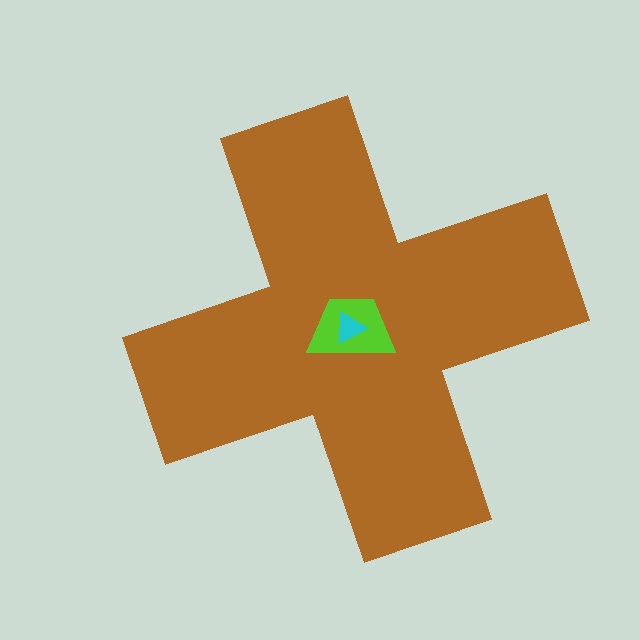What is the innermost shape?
The cyan triangle.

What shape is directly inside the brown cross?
The lime trapezoid.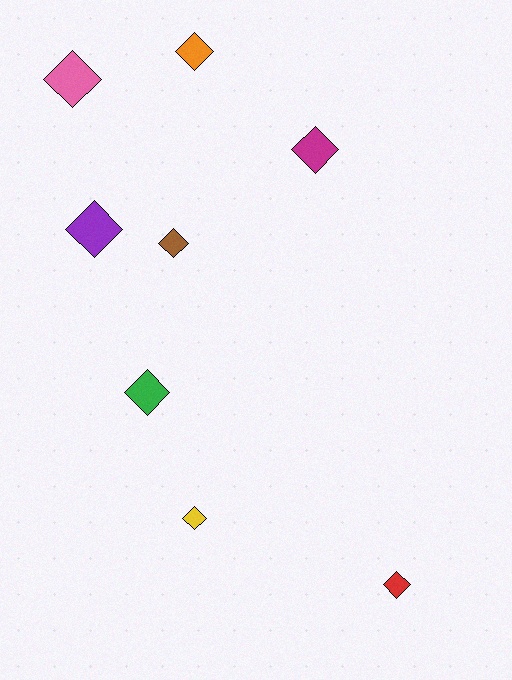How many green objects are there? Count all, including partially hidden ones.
There is 1 green object.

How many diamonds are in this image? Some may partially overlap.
There are 8 diamonds.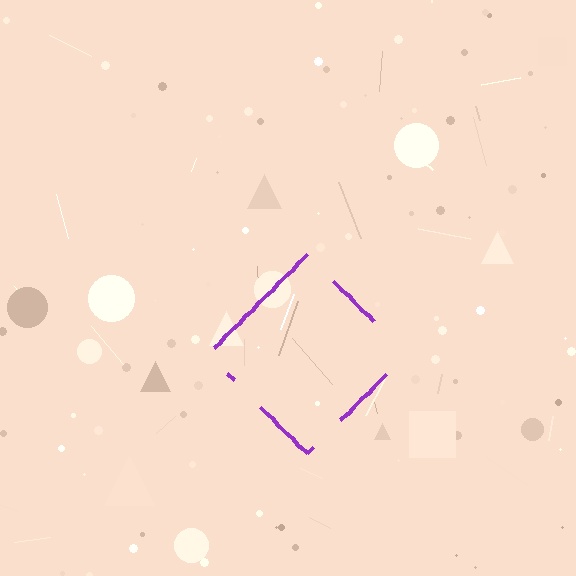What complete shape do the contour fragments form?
The contour fragments form a diamond.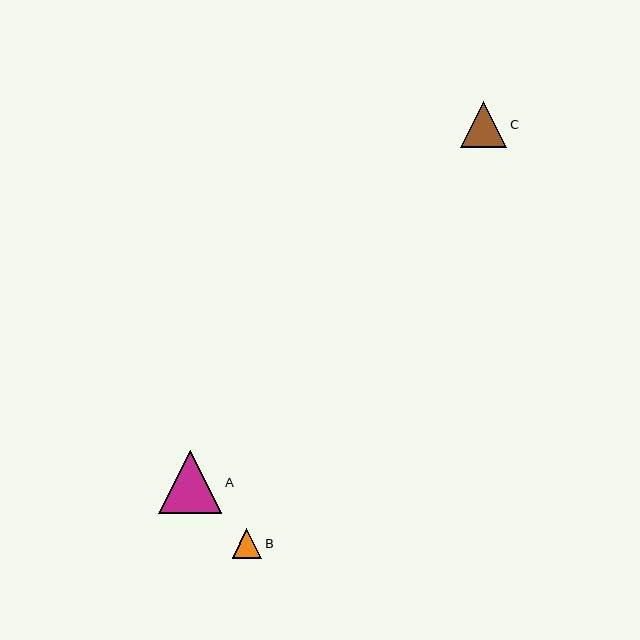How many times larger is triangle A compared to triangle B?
Triangle A is approximately 2.1 times the size of triangle B.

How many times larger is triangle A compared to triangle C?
Triangle A is approximately 1.4 times the size of triangle C.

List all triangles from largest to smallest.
From largest to smallest: A, C, B.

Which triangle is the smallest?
Triangle B is the smallest with a size of approximately 30 pixels.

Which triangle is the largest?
Triangle A is the largest with a size of approximately 63 pixels.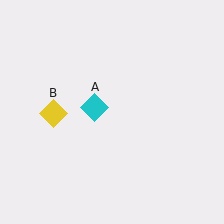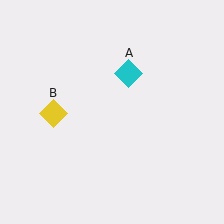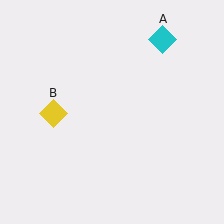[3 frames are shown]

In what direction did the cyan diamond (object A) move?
The cyan diamond (object A) moved up and to the right.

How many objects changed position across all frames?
1 object changed position: cyan diamond (object A).